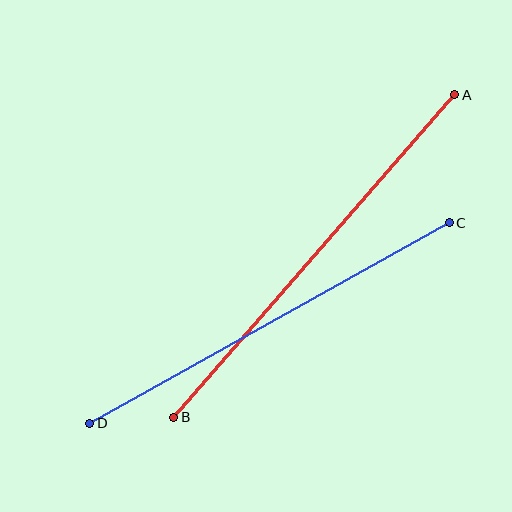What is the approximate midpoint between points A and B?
The midpoint is at approximately (314, 256) pixels.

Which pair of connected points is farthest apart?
Points A and B are farthest apart.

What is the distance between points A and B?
The distance is approximately 428 pixels.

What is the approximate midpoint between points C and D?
The midpoint is at approximately (270, 323) pixels.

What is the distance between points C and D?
The distance is approximately 411 pixels.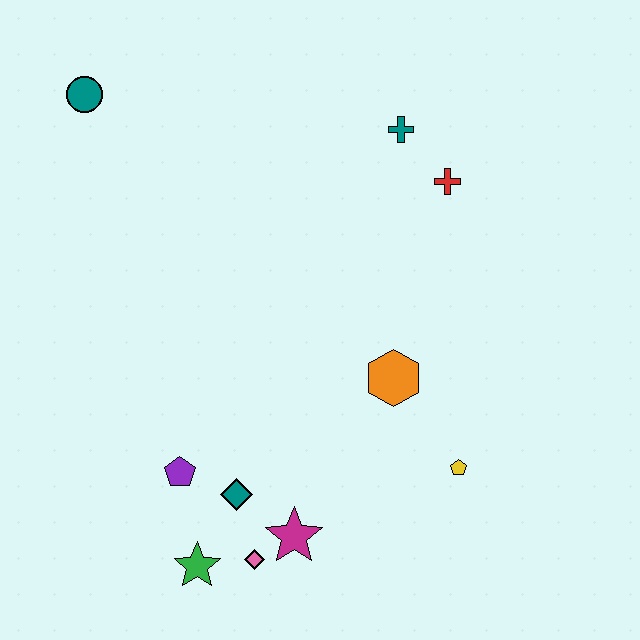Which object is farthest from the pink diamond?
The teal circle is farthest from the pink diamond.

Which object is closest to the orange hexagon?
The yellow pentagon is closest to the orange hexagon.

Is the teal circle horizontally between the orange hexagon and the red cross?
No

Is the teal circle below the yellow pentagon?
No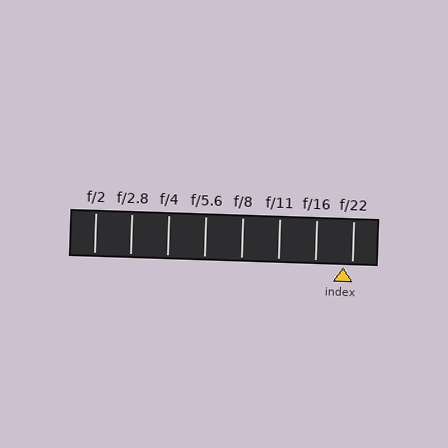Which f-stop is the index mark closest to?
The index mark is closest to f/22.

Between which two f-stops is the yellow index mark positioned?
The index mark is between f/16 and f/22.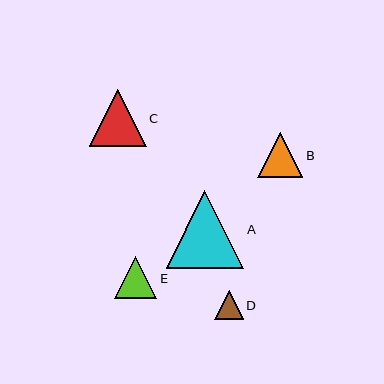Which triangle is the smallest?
Triangle D is the smallest with a size of approximately 29 pixels.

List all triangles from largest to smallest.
From largest to smallest: A, C, B, E, D.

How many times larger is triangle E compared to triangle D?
Triangle E is approximately 1.5 times the size of triangle D.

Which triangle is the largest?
Triangle A is the largest with a size of approximately 77 pixels.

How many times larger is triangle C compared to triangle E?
Triangle C is approximately 1.3 times the size of triangle E.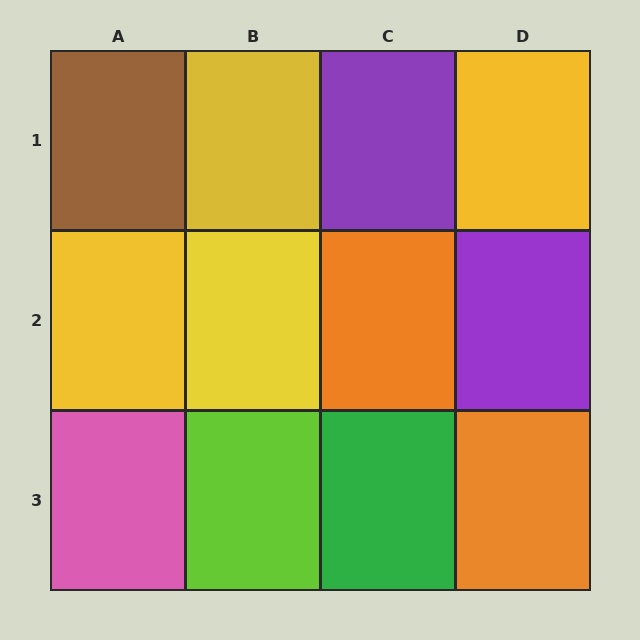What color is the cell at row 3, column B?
Lime.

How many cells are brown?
1 cell is brown.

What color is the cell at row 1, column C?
Purple.